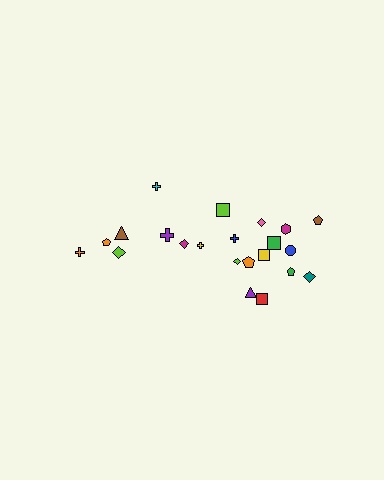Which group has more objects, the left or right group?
The right group.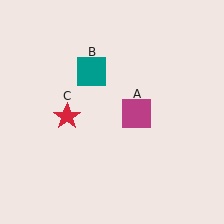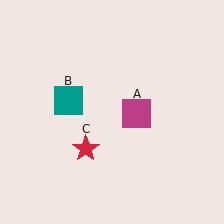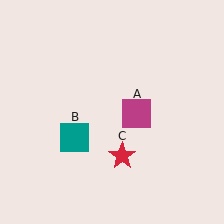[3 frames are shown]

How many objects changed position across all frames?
2 objects changed position: teal square (object B), red star (object C).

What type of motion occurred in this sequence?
The teal square (object B), red star (object C) rotated counterclockwise around the center of the scene.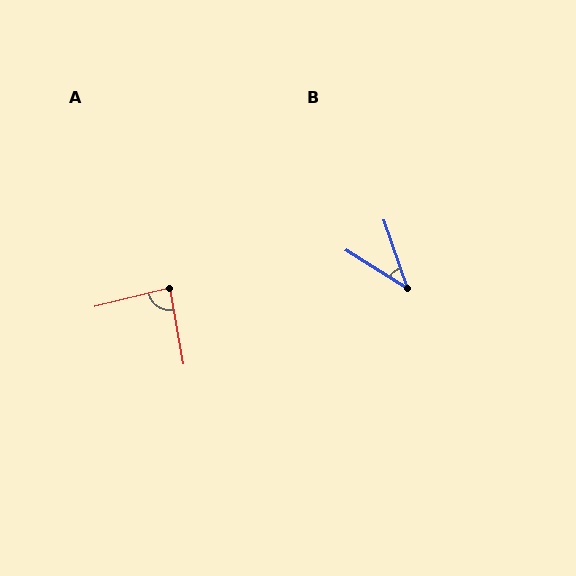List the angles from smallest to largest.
B (39°), A (86°).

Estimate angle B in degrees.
Approximately 39 degrees.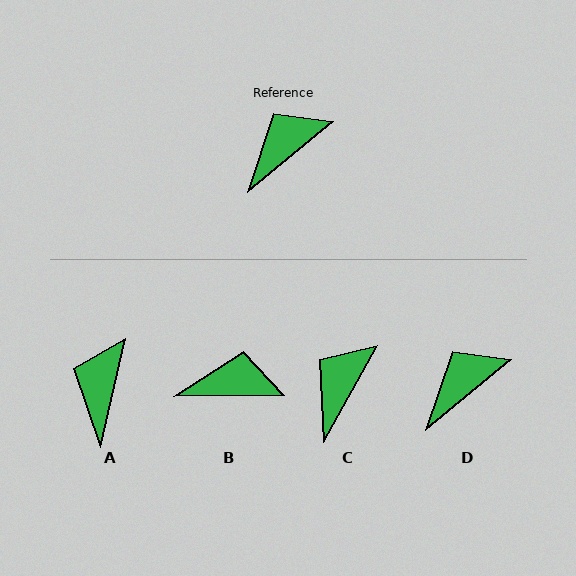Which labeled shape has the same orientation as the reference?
D.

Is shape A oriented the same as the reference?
No, it is off by about 38 degrees.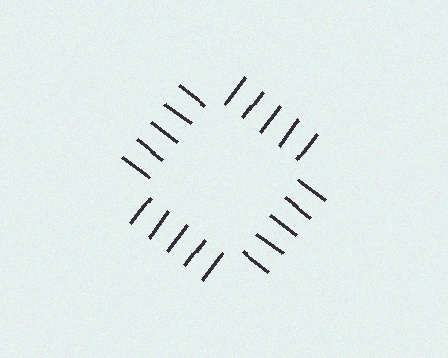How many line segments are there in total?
20 — 5 along each of the 4 edges.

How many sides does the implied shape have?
4 sides — the line-ends trace a square.